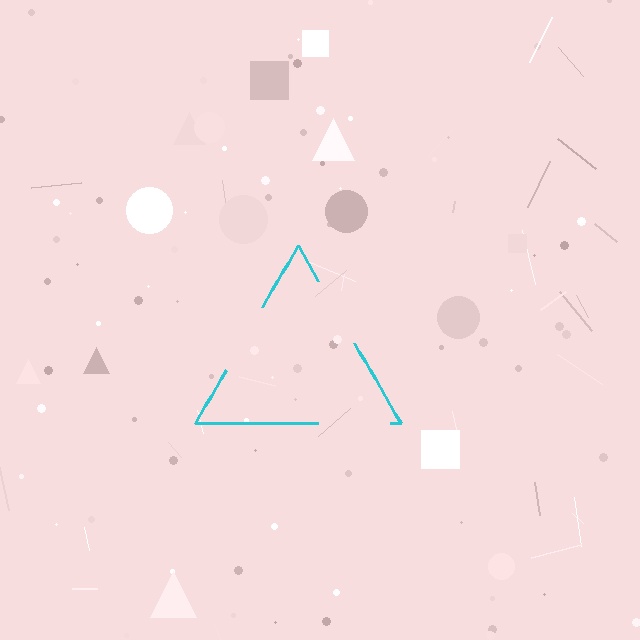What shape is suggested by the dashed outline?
The dashed outline suggests a triangle.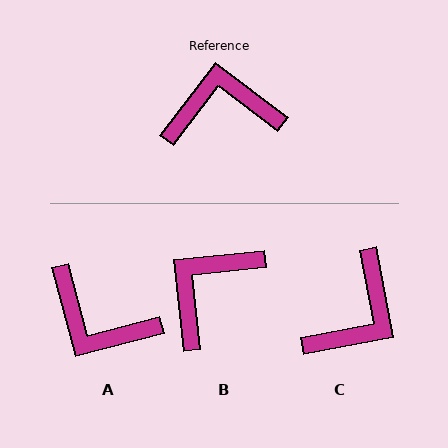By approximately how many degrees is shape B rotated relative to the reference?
Approximately 43 degrees counter-clockwise.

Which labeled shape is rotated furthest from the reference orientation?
A, about 142 degrees away.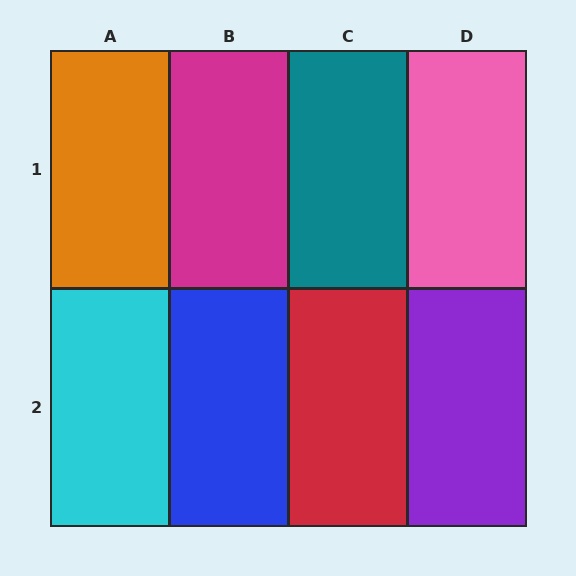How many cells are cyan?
1 cell is cyan.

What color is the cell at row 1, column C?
Teal.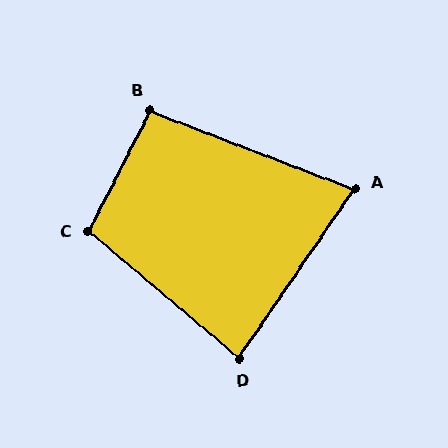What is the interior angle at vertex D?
Approximately 84 degrees (acute).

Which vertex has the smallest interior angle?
A, at approximately 77 degrees.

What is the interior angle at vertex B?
Approximately 96 degrees (obtuse).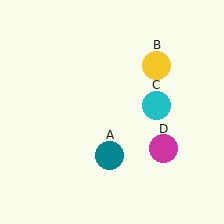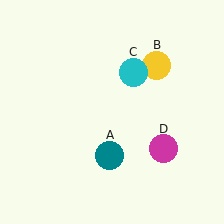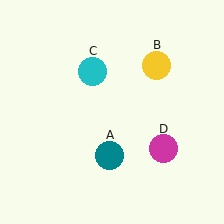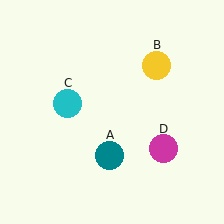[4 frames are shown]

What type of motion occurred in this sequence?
The cyan circle (object C) rotated counterclockwise around the center of the scene.